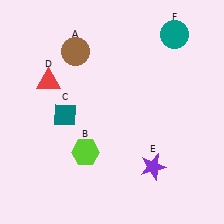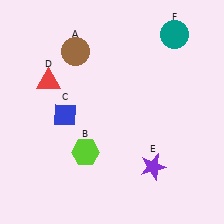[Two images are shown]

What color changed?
The diamond (C) changed from teal in Image 1 to blue in Image 2.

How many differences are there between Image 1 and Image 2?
There is 1 difference between the two images.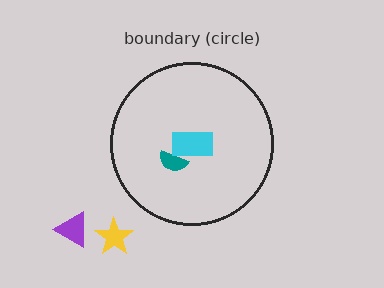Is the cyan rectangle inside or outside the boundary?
Inside.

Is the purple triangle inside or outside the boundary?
Outside.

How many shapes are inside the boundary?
2 inside, 2 outside.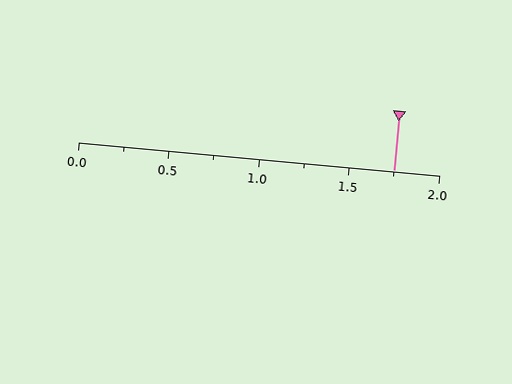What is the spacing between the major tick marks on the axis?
The major ticks are spaced 0.5 apart.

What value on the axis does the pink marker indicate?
The marker indicates approximately 1.75.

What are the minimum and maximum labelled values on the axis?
The axis runs from 0.0 to 2.0.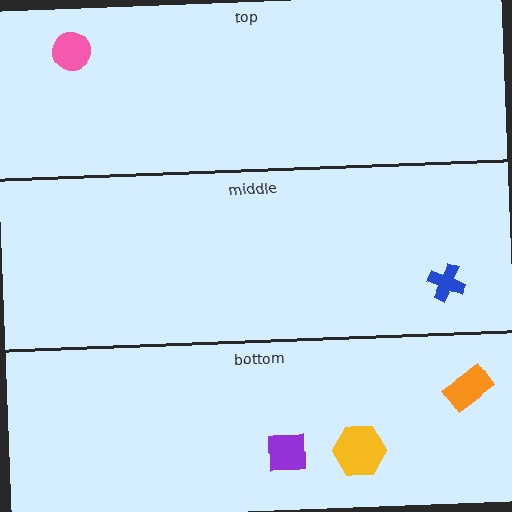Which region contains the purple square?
The bottom region.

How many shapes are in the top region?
1.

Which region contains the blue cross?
The middle region.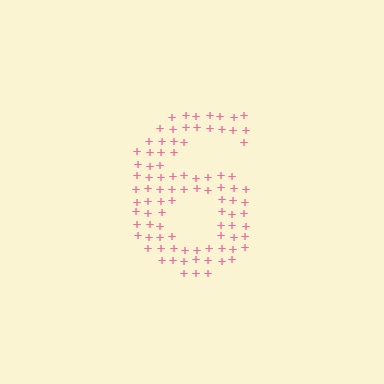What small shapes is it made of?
It is made of small plus signs.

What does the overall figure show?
The overall figure shows the digit 6.